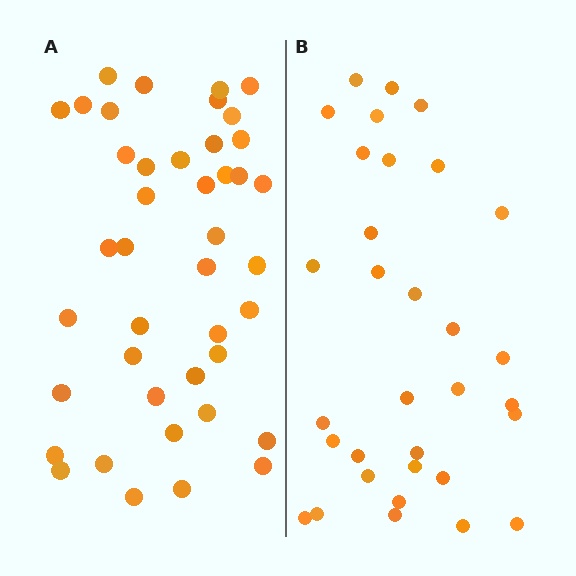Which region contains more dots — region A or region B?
Region A (the left region) has more dots.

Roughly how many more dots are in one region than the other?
Region A has roughly 10 or so more dots than region B.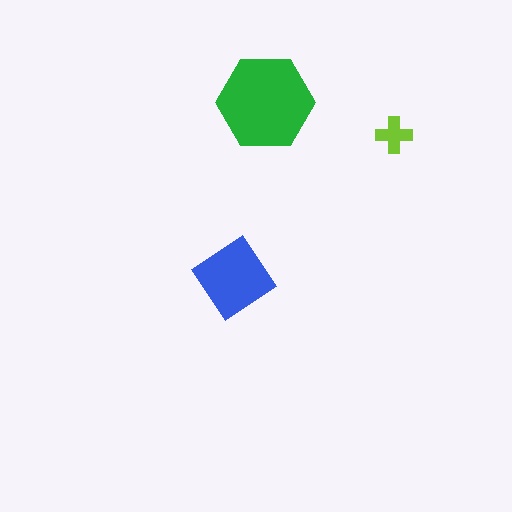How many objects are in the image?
There are 3 objects in the image.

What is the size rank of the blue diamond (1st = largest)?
2nd.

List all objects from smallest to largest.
The lime cross, the blue diamond, the green hexagon.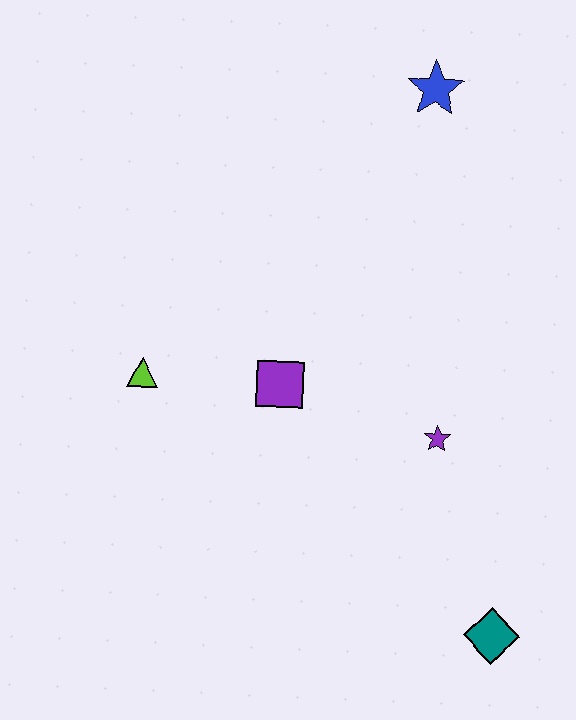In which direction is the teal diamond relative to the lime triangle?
The teal diamond is to the right of the lime triangle.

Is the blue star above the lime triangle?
Yes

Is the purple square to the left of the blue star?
Yes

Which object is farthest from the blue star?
The teal diamond is farthest from the blue star.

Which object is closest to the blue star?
The purple square is closest to the blue star.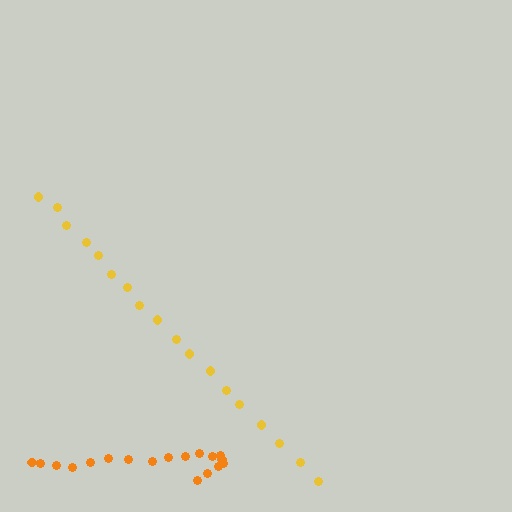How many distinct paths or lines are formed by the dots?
There are 2 distinct paths.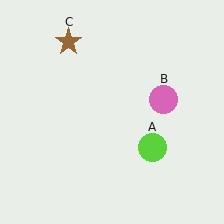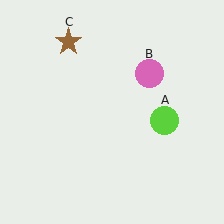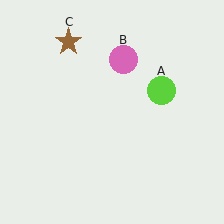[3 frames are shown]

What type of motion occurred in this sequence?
The lime circle (object A), pink circle (object B) rotated counterclockwise around the center of the scene.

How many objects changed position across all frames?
2 objects changed position: lime circle (object A), pink circle (object B).